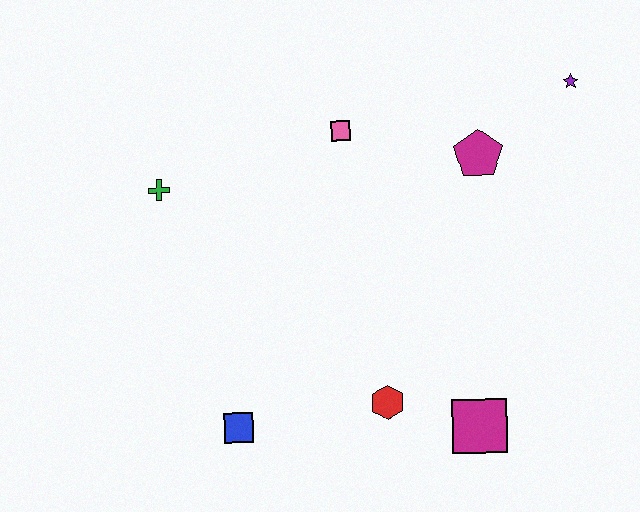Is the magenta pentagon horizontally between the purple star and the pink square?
Yes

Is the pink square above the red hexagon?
Yes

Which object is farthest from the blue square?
The purple star is farthest from the blue square.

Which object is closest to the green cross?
The pink square is closest to the green cross.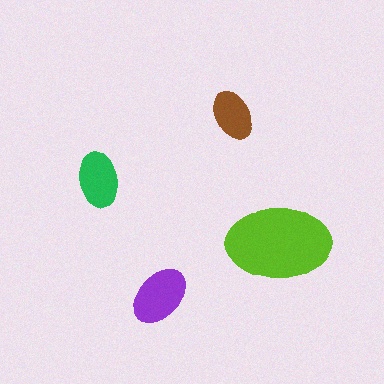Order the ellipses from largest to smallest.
the lime one, the purple one, the green one, the brown one.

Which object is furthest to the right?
The lime ellipse is rightmost.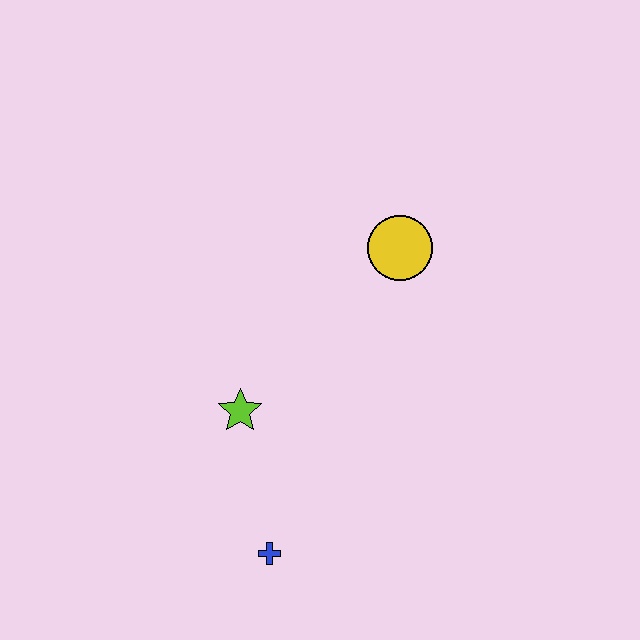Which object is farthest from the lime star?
The yellow circle is farthest from the lime star.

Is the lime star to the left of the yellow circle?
Yes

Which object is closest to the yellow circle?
The lime star is closest to the yellow circle.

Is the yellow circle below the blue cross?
No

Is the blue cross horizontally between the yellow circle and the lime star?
Yes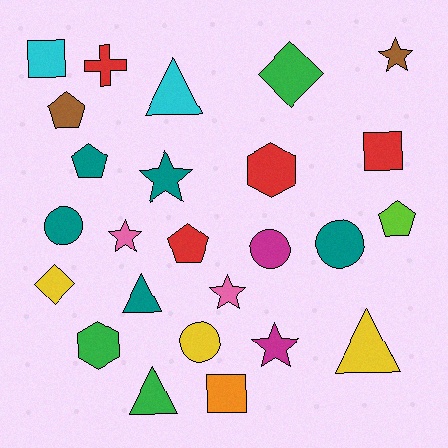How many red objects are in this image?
There are 4 red objects.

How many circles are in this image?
There are 4 circles.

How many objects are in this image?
There are 25 objects.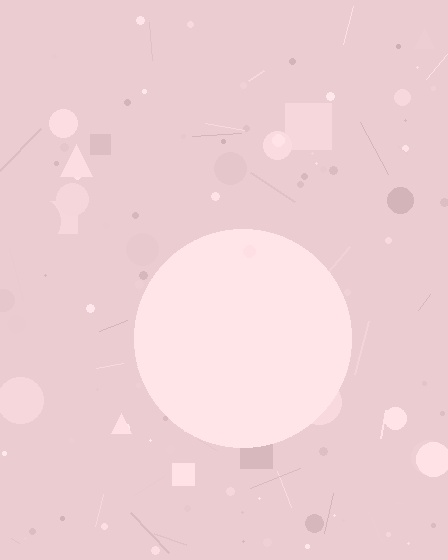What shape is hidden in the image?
A circle is hidden in the image.